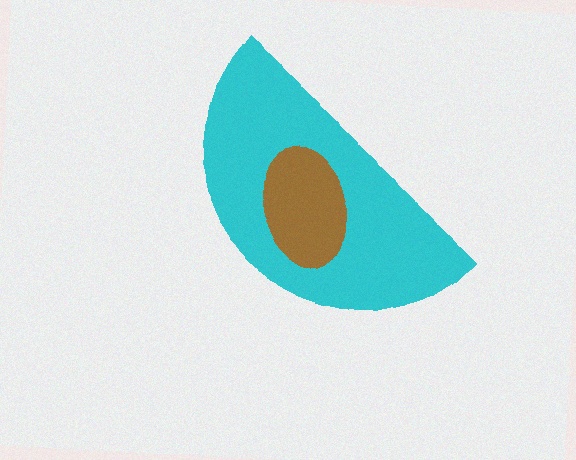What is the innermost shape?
The brown ellipse.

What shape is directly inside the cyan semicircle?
The brown ellipse.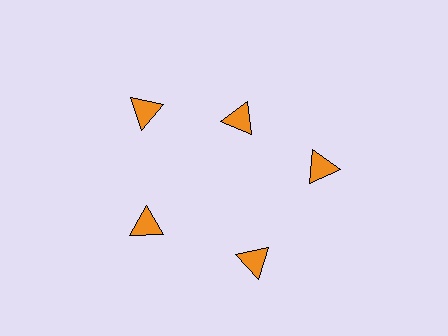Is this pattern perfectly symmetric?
No. The 5 orange triangles are arranged in a ring, but one element near the 1 o'clock position is pulled inward toward the center, breaking the 5-fold rotational symmetry.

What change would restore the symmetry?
The symmetry would be restored by moving it outward, back onto the ring so that all 5 triangles sit at equal angles and equal distance from the center.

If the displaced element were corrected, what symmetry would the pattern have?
It would have 5-fold rotational symmetry — the pattern would map onto itself every 72 degrees.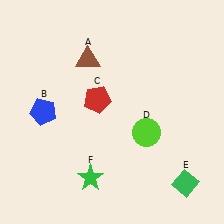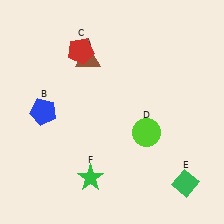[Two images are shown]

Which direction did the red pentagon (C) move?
The red pentagon (C) moved up.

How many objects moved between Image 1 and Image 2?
1 object moved between the two images.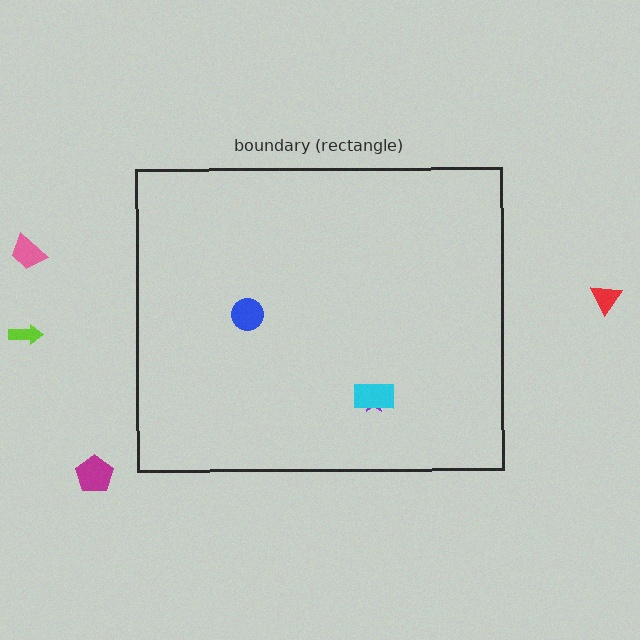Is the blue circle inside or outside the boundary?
Inside.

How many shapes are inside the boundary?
3 inside, 4 outside.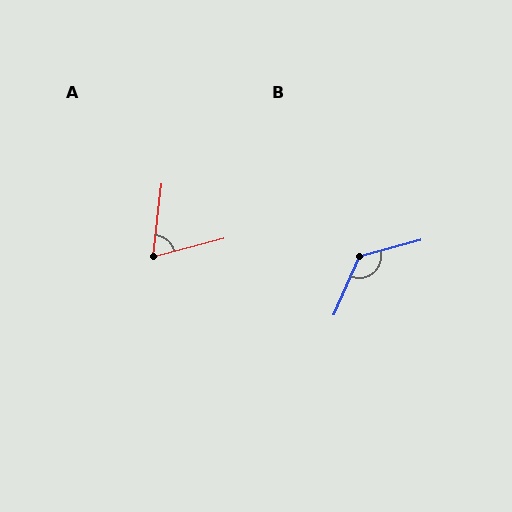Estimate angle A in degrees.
Approximately 69 degrees.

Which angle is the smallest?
A, at approximately 69 degrees.